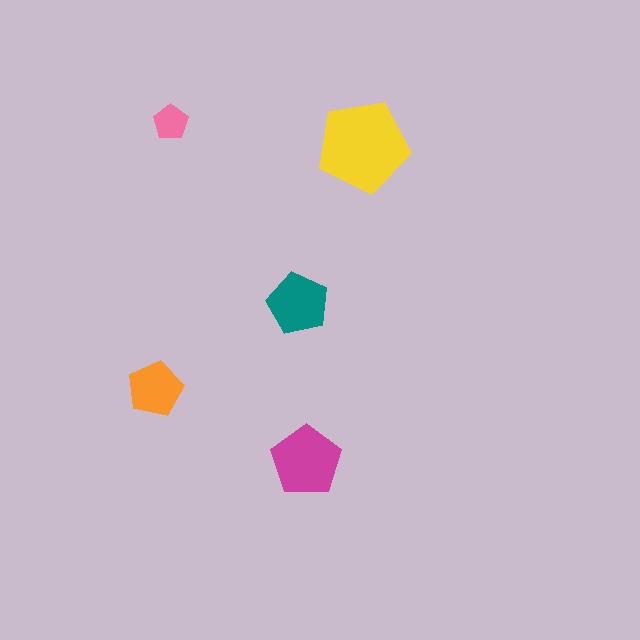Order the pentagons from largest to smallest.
the yellow one, the magenta one, the teal one, the orange one, the pink one.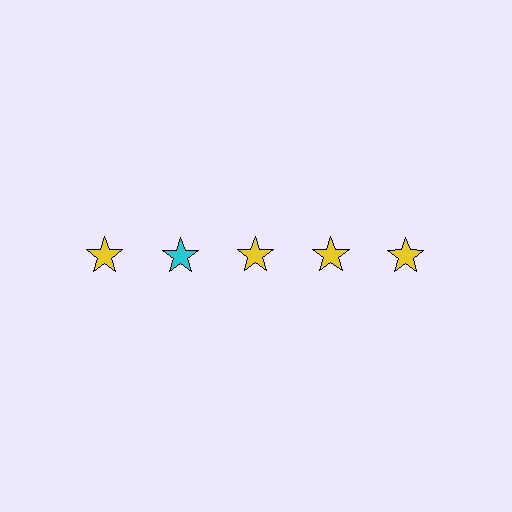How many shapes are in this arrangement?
There are 5 shapes arranged in a grid pattern.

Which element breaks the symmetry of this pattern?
The cyan star in the top row, second from left column breaks the symmetry. All other shapes are yellow stars.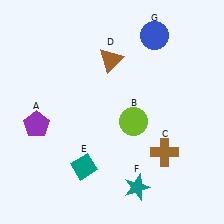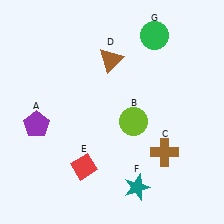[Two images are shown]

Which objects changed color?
E changed from teal to red. G changed from blue to green.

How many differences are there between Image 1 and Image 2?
There are 2 differences between the two images.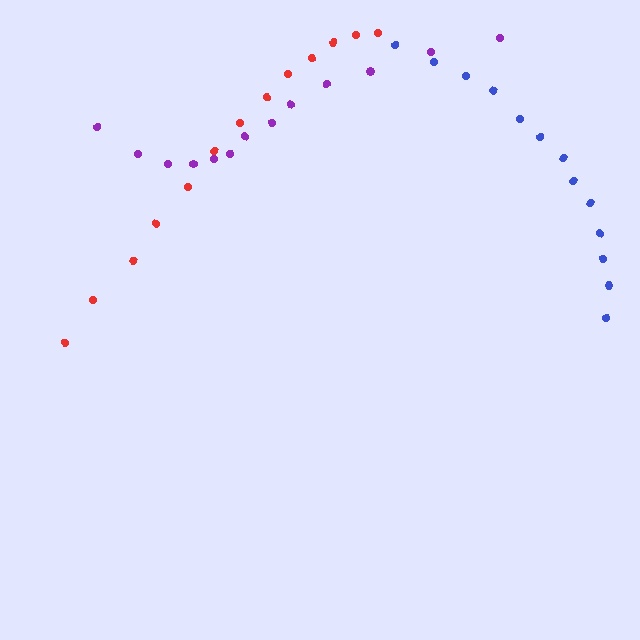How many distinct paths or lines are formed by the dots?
There are 3 distinct paths.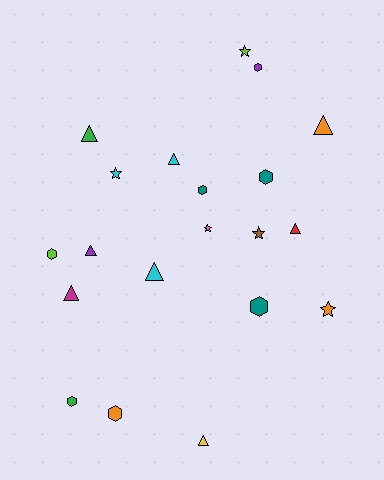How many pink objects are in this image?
There is 1 pink object.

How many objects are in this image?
There are 20 objects.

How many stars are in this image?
There are 5 stars.